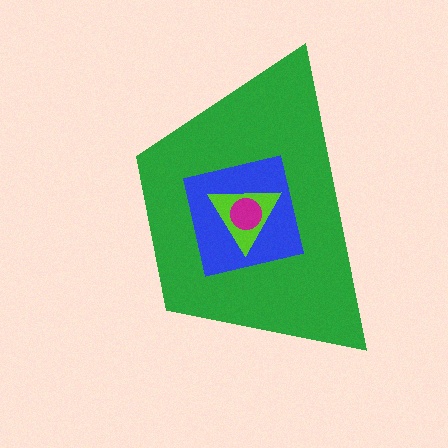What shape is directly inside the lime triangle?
The magenta circle.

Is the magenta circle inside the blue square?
Yes.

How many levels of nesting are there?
4.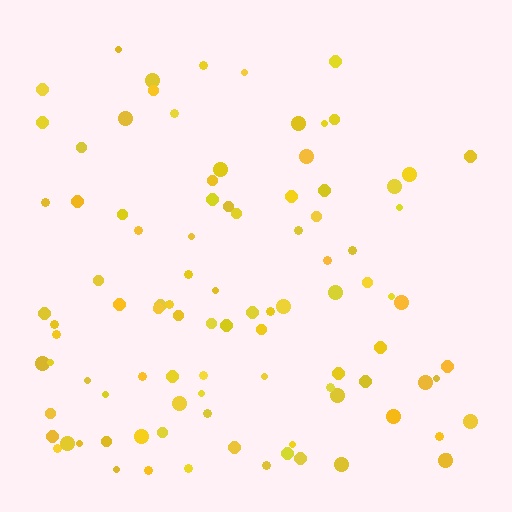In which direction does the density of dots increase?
From top to bottom, with the bottom side densest.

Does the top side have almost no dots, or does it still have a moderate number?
Still a moderate number, just noticeably fewer than the bottom.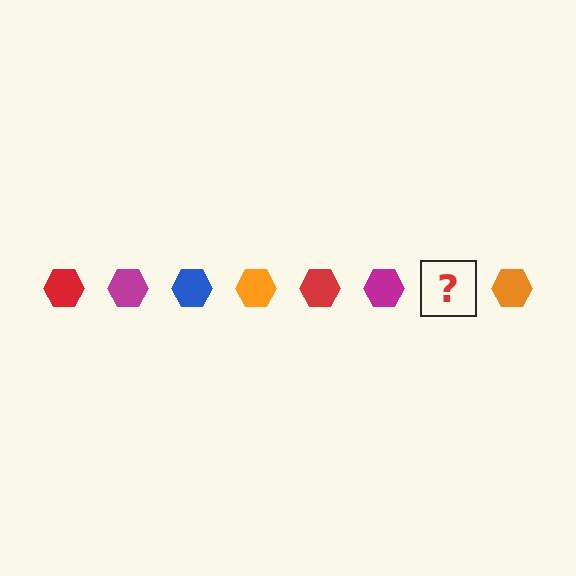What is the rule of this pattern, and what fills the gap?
The rule is that the pattern cycles through red, magenta, blue, orange hexagons. The gap should be filled with a blue hexagon.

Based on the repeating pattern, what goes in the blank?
The blank should be a blue hexagon.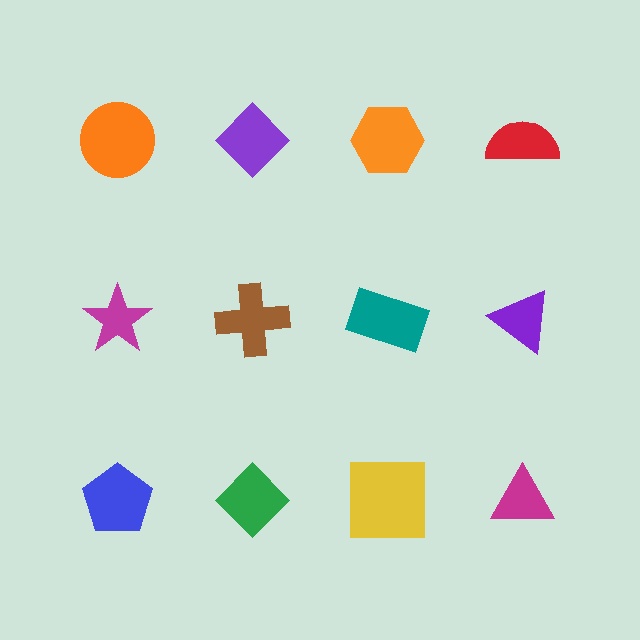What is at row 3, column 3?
A yellow square.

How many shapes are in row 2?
4 shapes.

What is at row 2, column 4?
A purple triangle.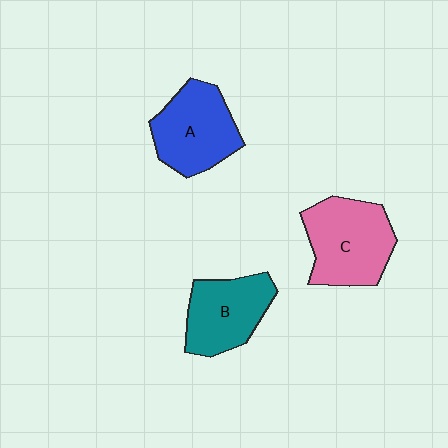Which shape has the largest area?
Shape C (pink).